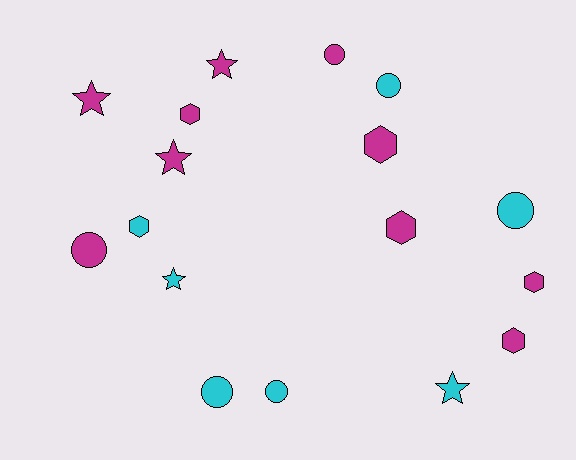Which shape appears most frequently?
Hexagon, with 6 objects.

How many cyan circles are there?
There are 4 cyan circles.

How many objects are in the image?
There are 17 objects.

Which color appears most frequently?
Magenta, with 10 objects.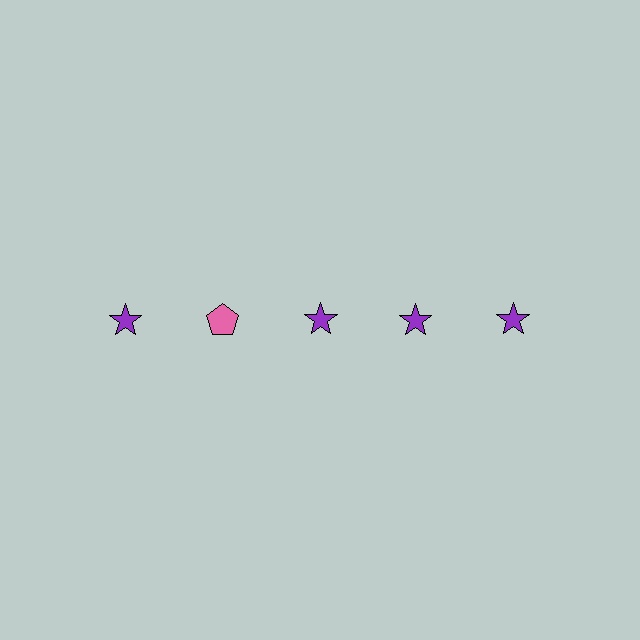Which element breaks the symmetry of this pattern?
The pink pentagon in the top row, second from left column breaks the symmetry. All other shapes are purple stars.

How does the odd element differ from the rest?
It differs in both color (pink instead of purple) and shape (pentagon instead of star).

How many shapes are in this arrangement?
There are 5 shapes arranged in a grid pattern.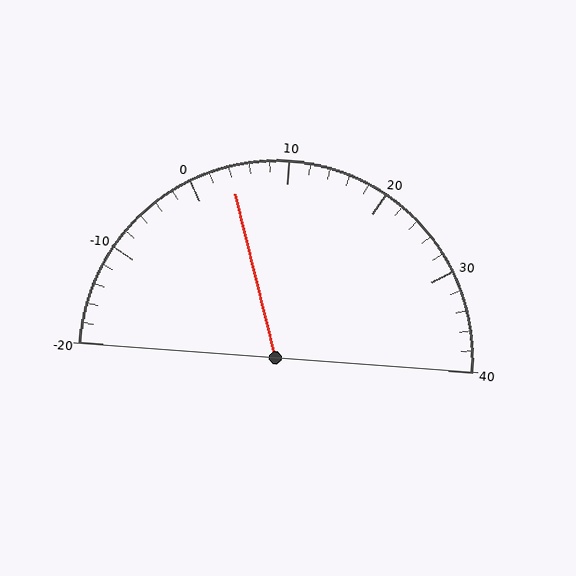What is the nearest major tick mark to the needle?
The nearest major tick mark is 0.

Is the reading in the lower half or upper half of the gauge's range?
The reading is in the lower half of the range (-20 to 40).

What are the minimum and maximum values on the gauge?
The gauge ranges from -20 to 40.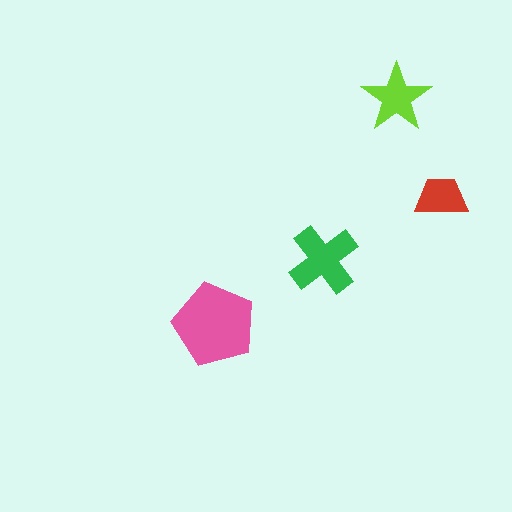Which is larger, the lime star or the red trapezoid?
The lime star.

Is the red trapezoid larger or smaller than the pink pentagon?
Smaller.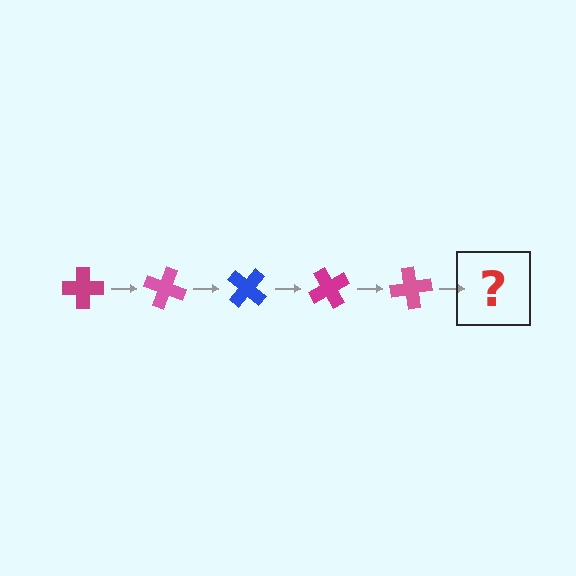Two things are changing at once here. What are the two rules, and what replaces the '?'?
The two rules are that it rotates 20 degrees each step and the color cycles through magenta, pink, and blue. The '?' should be a blue cross, rotated 100 degrees from the start.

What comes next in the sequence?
The next element should be a blue cross, rotated 100 degrees from the start.